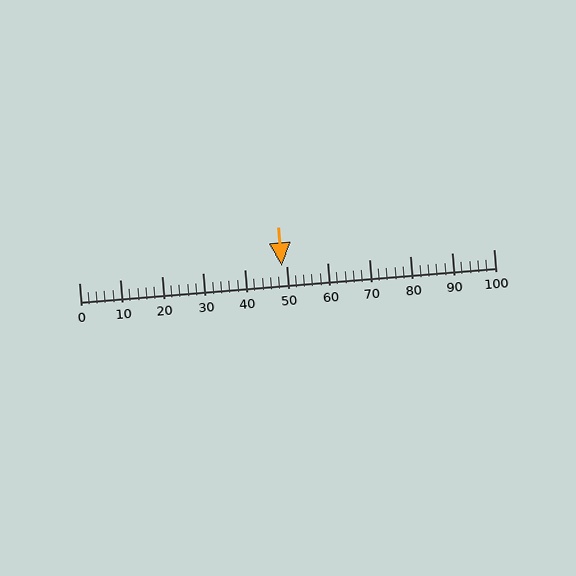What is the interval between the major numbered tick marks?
The major tick marks are spaced 10 units apart.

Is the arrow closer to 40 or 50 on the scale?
The arrow is closer to 50.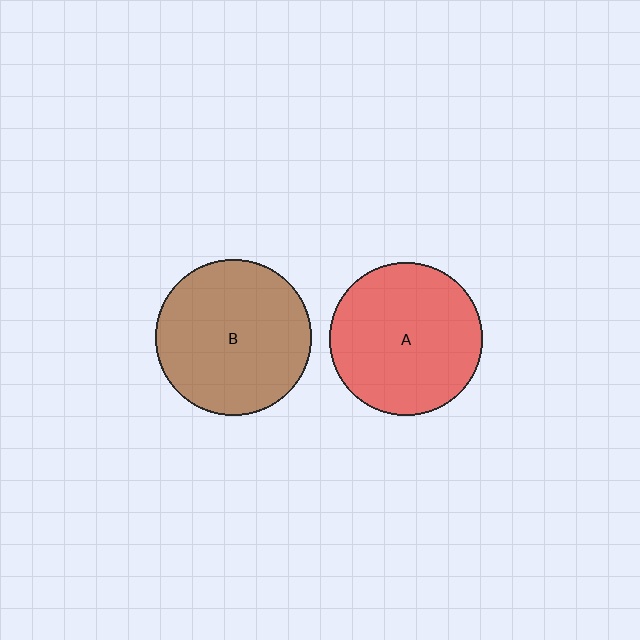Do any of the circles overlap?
No, none of the circles overlap.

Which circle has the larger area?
Circle B (brown).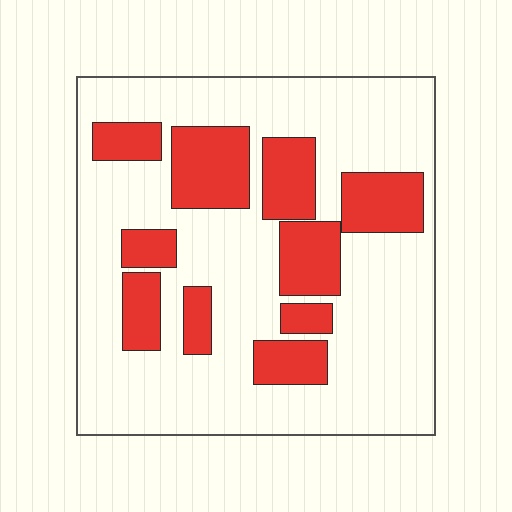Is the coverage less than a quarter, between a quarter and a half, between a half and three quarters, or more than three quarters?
Between a quarter and a half.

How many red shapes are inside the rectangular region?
10.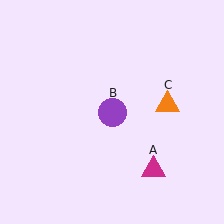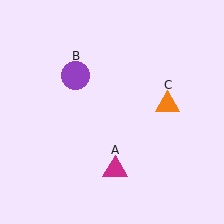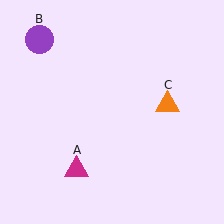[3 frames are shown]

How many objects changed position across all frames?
2 objects changed position: magenta triangle (object A), purple circle (object B).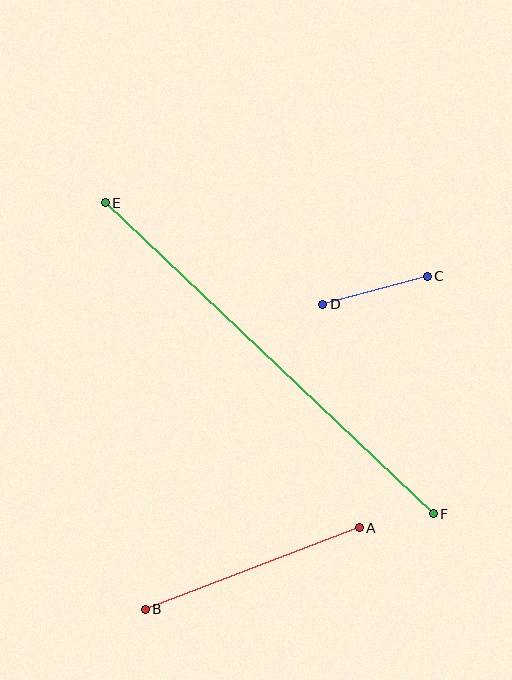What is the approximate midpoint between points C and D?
The midpoint is at approximately (375, 290) pixels.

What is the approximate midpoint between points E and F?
The midpoint is at approximately (269, 358) pixels.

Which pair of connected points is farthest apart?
Points E and F are farthest apart.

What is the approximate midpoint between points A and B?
The midpoint is at approximately (252, 569) pixels.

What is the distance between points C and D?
The distance is approximately 108 pixels.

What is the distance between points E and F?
The distance is approximately 452 pixels.